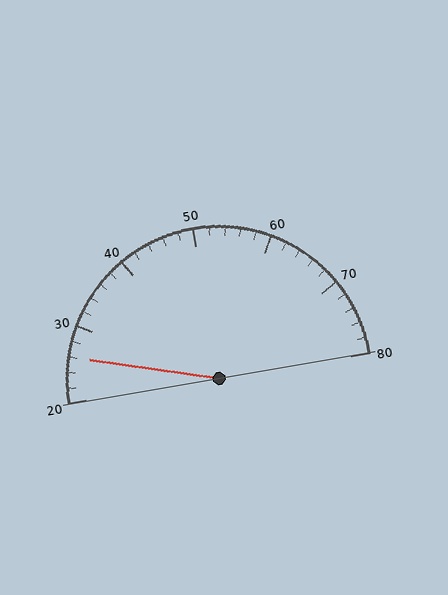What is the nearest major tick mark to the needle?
The nearest major tick mark is 30.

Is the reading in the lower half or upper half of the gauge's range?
The reading is in the lower half of the range (20 to 80).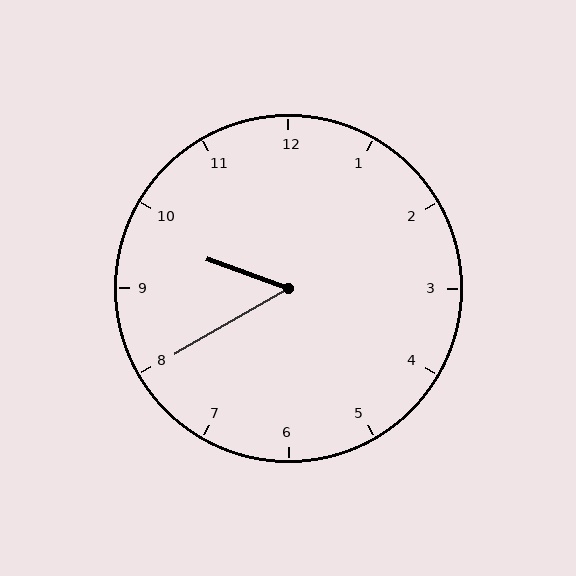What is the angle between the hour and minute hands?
Approximately 50 degrees.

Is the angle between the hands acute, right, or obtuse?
It is acute.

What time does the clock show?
9:40.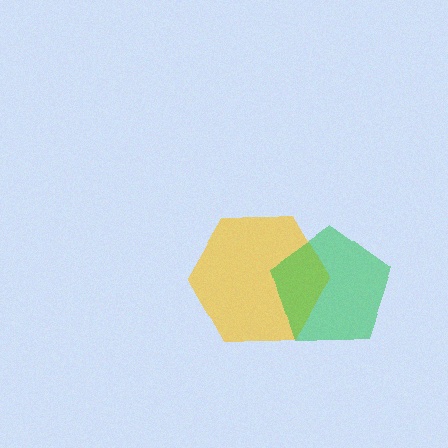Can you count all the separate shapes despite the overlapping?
Yes, there are 2 separate shapes.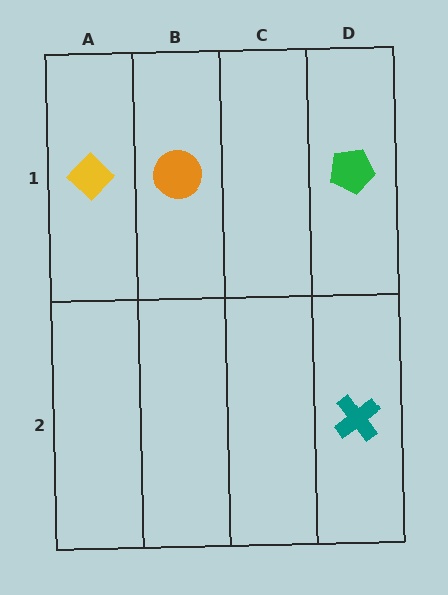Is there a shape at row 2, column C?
No, that cell is empty.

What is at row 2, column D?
A teal cross.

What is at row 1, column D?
A green pentagon.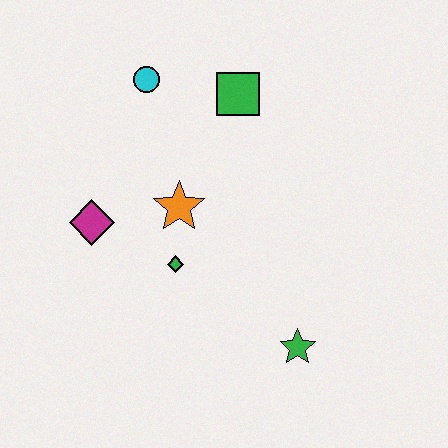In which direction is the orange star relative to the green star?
The orange star is above the green star.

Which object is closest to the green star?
The green diamond is closest to the green star.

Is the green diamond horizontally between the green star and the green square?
No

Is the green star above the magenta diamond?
No